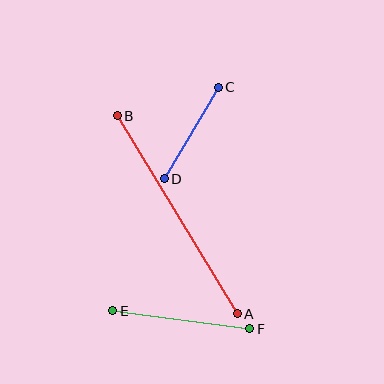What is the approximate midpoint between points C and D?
The midpoint is at approximately (191, 133) pixels.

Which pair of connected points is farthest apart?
Points A and B are farthest apart.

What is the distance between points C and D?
The distance is approximately 106 pixels.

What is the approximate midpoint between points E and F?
The midpoint is at approximately (181, 320) pixels.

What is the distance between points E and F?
The distance is approximately 138 pixels.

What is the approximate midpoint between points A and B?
The midpoint is at approximately (177, 215) pixels.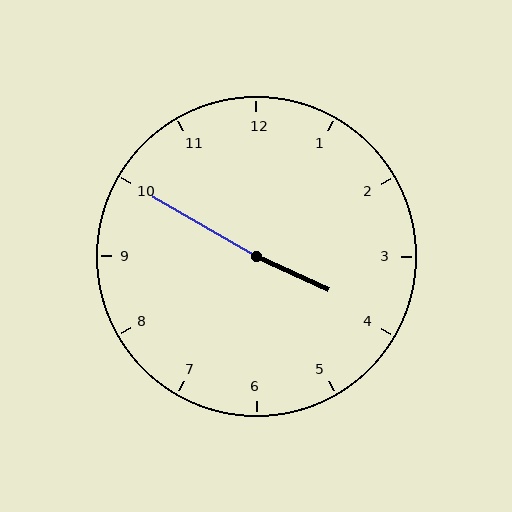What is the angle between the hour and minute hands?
Approximately 175 degrees.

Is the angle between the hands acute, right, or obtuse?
It is obtuse.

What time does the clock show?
3:50.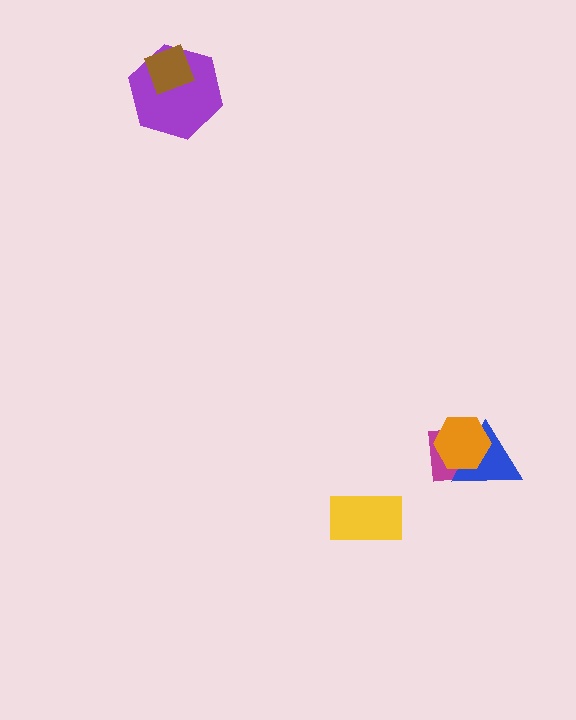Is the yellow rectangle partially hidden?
No, no other shape covers it.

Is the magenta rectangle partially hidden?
Yes, it is partially covered by another shape.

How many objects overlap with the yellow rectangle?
0 objects overlap with the yellow rectangle.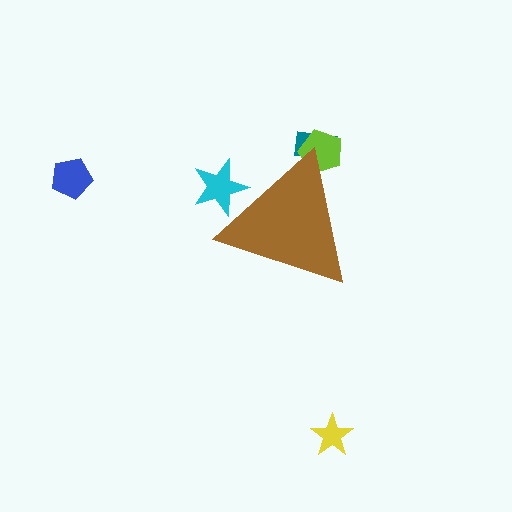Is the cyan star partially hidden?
Yes, the cyan star is partially hidden behind the brown triangle.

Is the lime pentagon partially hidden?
Yes, the lime pentagon is partially hidden behind the brown triangle.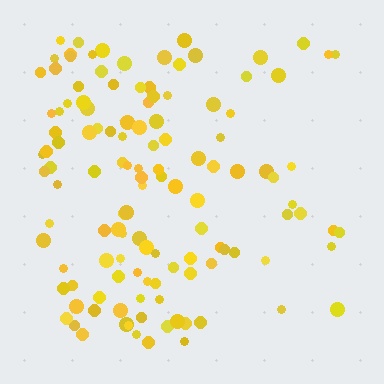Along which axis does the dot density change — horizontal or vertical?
Horizontal.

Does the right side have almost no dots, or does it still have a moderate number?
Still a moderate number, just noticeably fewer than the left.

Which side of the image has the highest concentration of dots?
The left.